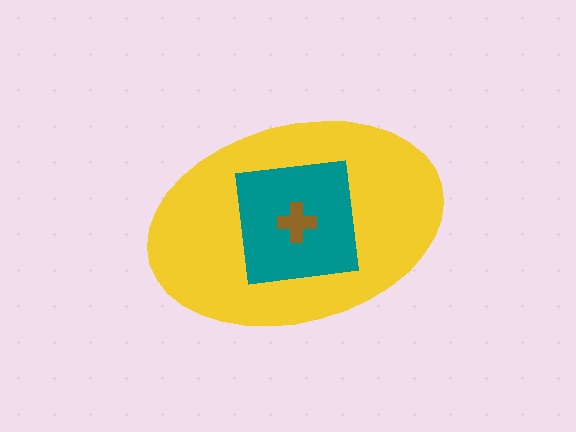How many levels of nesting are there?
3.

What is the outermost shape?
The yellow ellipse.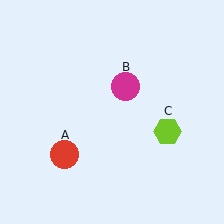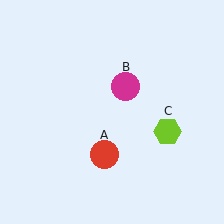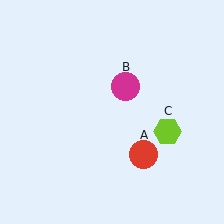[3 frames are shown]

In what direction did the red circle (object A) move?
The red circle (object A) moved right.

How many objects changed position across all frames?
1 object changed position: red circle (object A).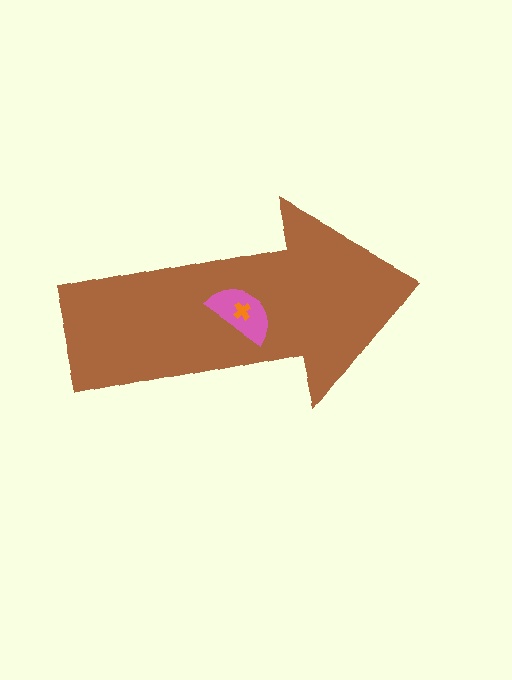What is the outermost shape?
The brown arrow.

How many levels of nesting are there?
3.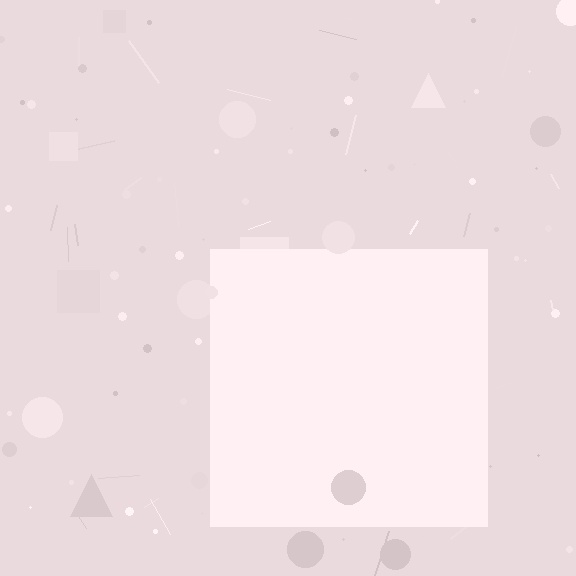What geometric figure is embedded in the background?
A square is embedded in the background.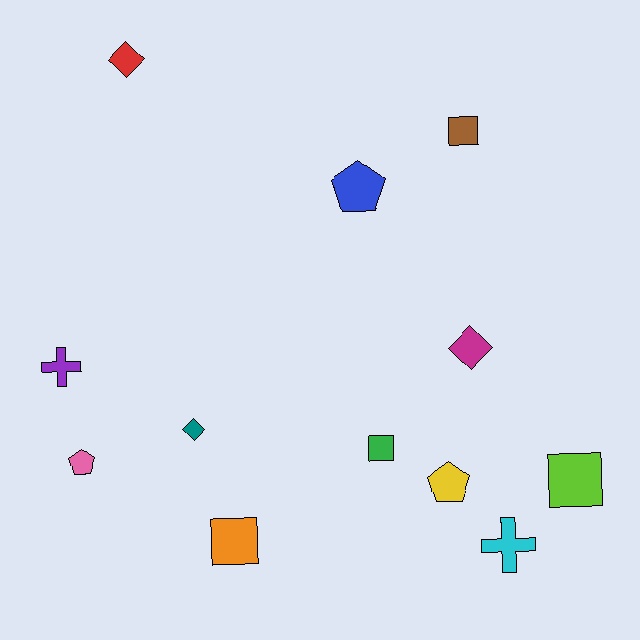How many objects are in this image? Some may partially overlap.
There are 12 objects.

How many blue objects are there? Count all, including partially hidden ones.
There is 1 blue object.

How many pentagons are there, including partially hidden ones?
There are 3 pentagons.